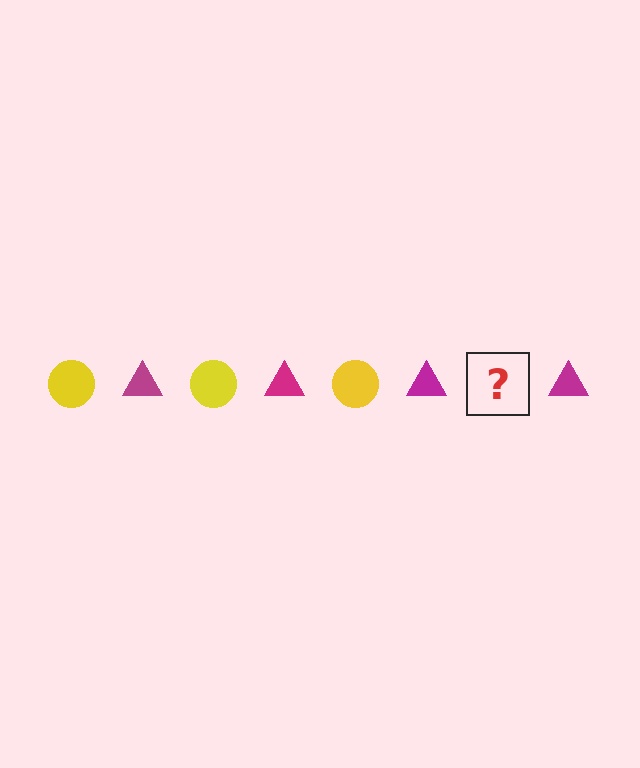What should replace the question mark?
The question mark should be replaced with a yellow circle.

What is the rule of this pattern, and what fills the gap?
The rule is that the pattern alternates between yellow circle and magenta triangle. The gap should be filled with a yellow circle.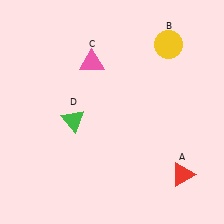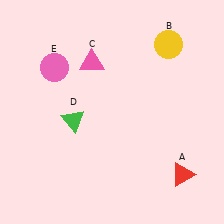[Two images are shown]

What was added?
A pink circle (E) was added in Image 2.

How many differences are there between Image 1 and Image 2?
There is 1 difference between the two images.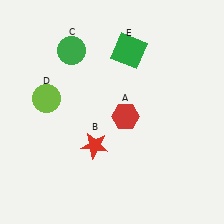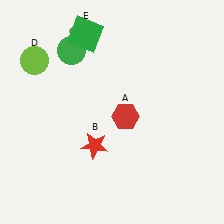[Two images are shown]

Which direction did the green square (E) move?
The green square (E) moved left.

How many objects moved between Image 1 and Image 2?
2 objects moved between the two images.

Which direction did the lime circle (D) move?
The lime circle (D) moved up.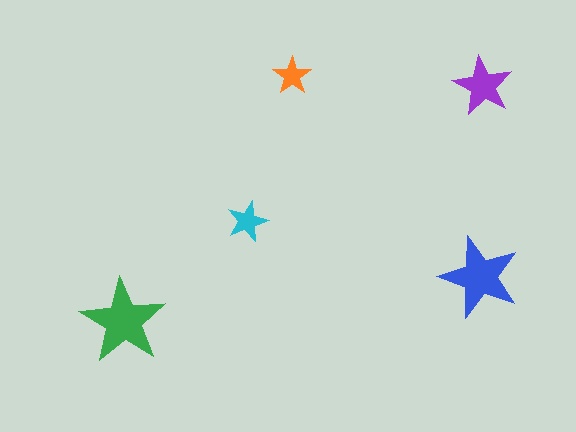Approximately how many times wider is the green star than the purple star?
About 1.5 times wider.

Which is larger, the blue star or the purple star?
The blue one.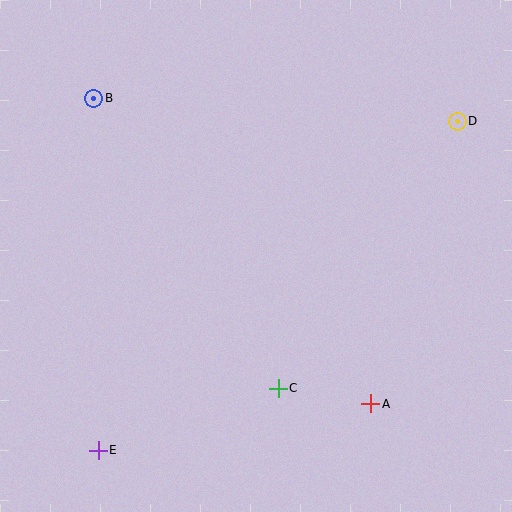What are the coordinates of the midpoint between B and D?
The midpoint between B and D is at (276, 110).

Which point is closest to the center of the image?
Point C at (278, 389) is closest to the center.